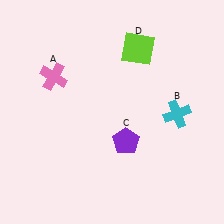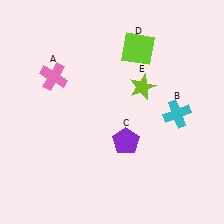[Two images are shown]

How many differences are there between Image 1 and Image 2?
There is 1 difference between the two images.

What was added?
A lime star (E) was added in Image 2.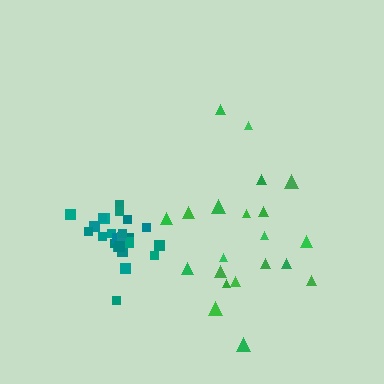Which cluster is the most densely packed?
Teal.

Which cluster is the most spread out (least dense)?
Green.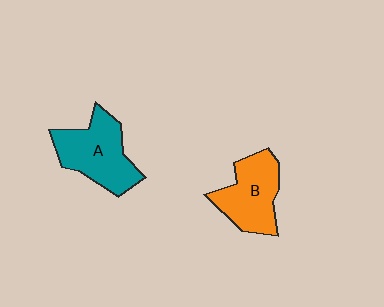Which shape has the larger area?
Shape A (teal).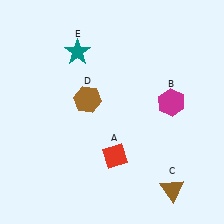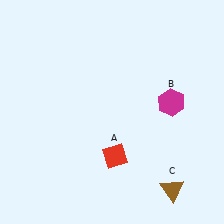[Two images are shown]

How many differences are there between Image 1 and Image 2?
There are 2 differences between the two images.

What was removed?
The teal star (E), the brown hexagon (D) were removed in Image 2.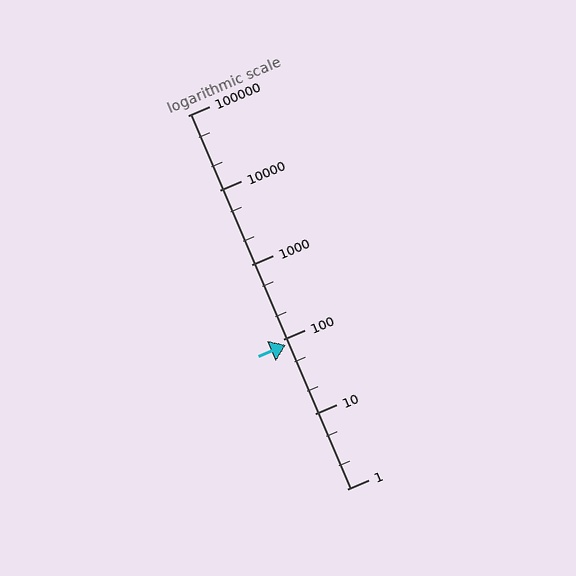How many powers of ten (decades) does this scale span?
The scale spans 5 decades, from 1 to 100000.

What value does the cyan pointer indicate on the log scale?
The pointer indicates approximately 84.